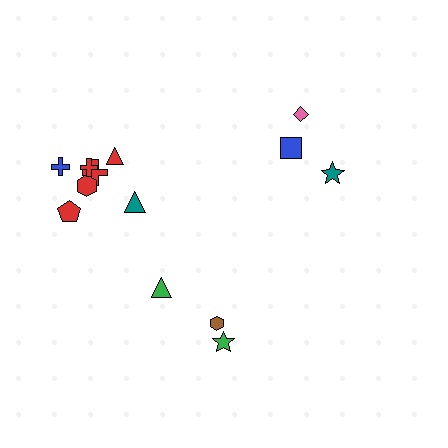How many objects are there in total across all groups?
There are 13 objects.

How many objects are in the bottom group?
There are 3 objects.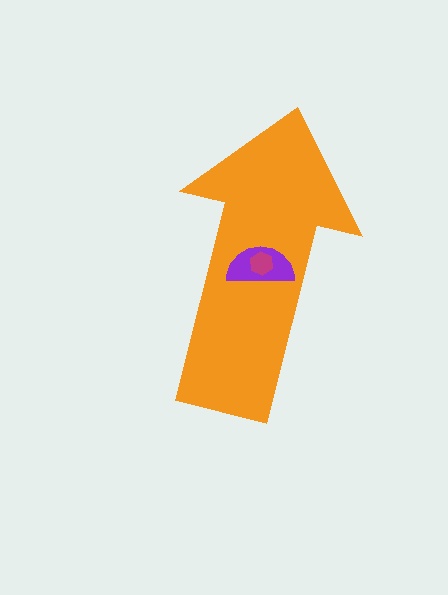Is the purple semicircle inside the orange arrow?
Yes.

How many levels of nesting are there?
3.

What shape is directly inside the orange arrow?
The purple semicircle.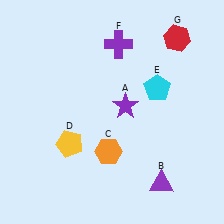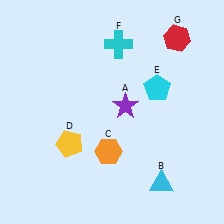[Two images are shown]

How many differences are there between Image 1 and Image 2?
There are 2 differences between the two images.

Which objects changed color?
B changed from purple to cyan. F changed from purple to cyan.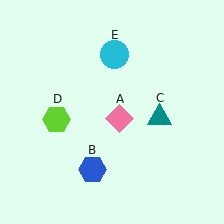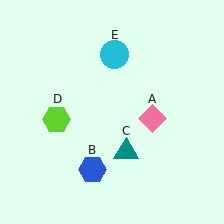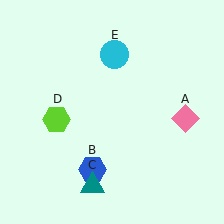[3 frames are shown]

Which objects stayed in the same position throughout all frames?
Blue hexagon (object B) and lime hexagon (object D) and cyan circle (object E) remained stationary.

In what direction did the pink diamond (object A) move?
The pink diamond (object A) moved right.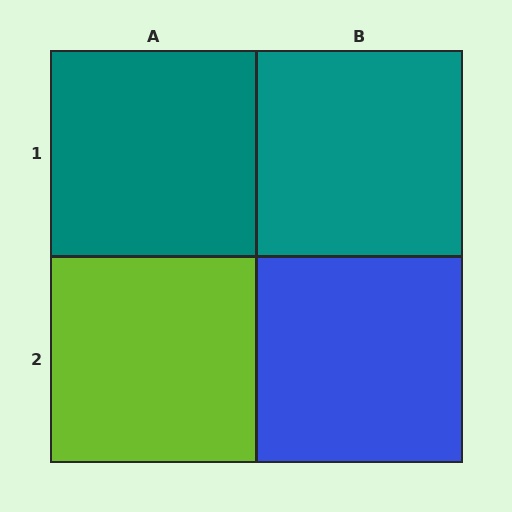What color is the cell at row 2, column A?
Lime.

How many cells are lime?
1 cell is lime.